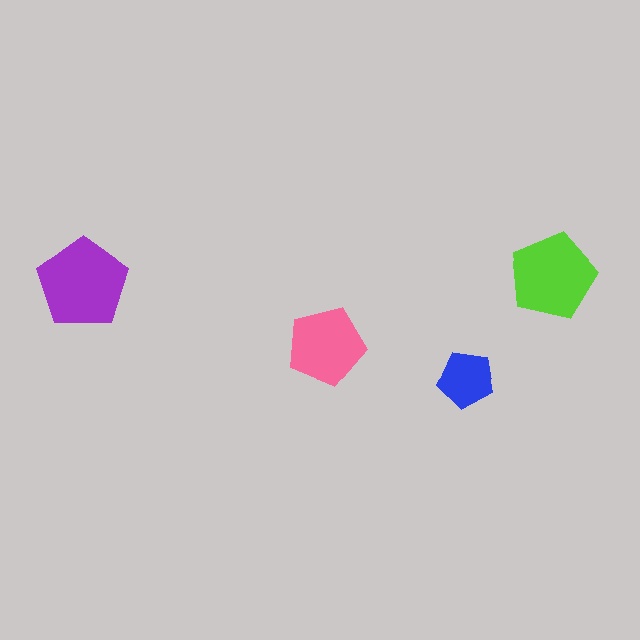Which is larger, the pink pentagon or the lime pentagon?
The lime one.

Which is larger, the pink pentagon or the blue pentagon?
The pink one.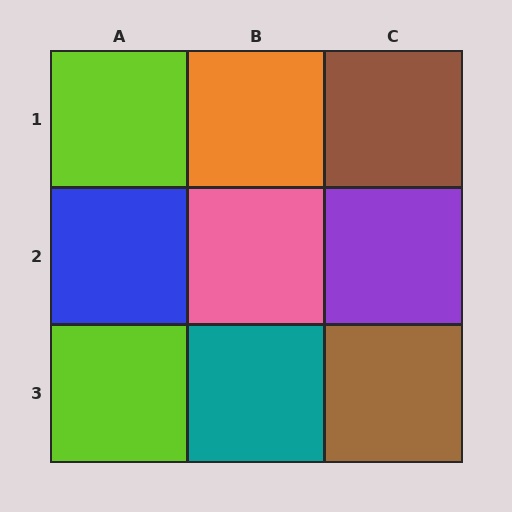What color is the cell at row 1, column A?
Lime.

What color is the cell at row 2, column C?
Purple.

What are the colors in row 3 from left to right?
Lime, teal, brown.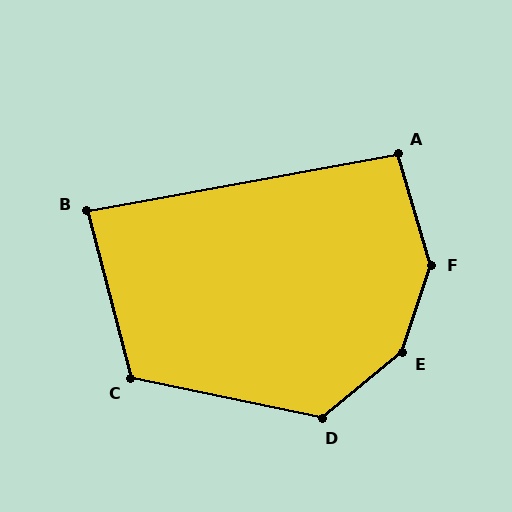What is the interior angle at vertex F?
Approximately 145 degrees (obtuse).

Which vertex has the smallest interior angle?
B, at approximately 86 degrees.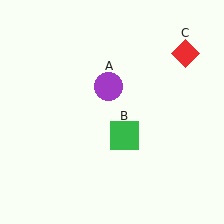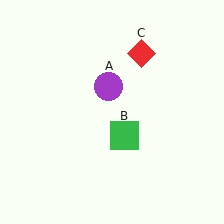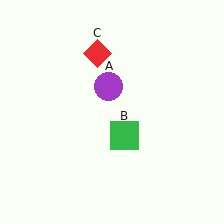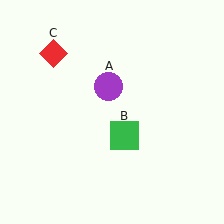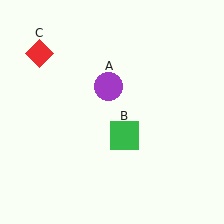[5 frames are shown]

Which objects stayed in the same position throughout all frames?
Purple circle (object A) and green square (object B) remained stationary.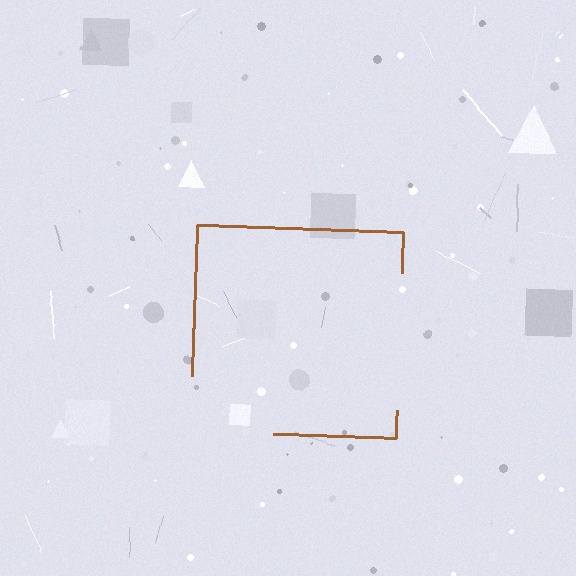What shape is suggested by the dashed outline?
The dashed outline suggests a square.